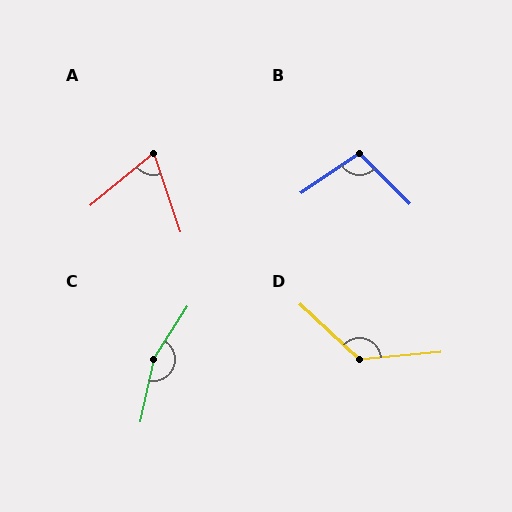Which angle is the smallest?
A, at approximately 69 degrees.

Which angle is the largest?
C, at approximately 159 degrees.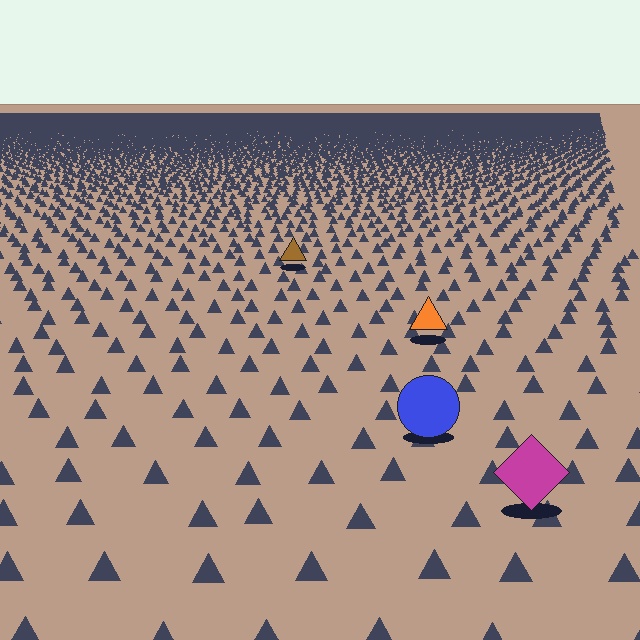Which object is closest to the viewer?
The magenta diamond is closest. The texture marks near it are larger and more spread out.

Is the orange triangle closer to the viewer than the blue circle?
No. The blue circle is closer — you can tell from the texture gradient: the ground texture is coarser near it.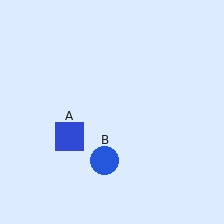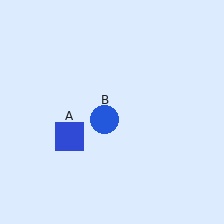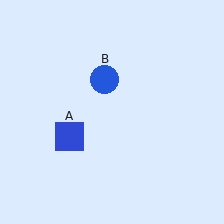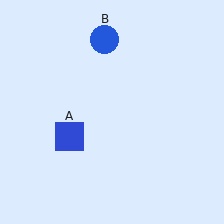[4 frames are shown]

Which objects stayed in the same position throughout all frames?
Blue square (object A) remained stationary.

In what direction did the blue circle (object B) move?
The blue circle (object B) moved up.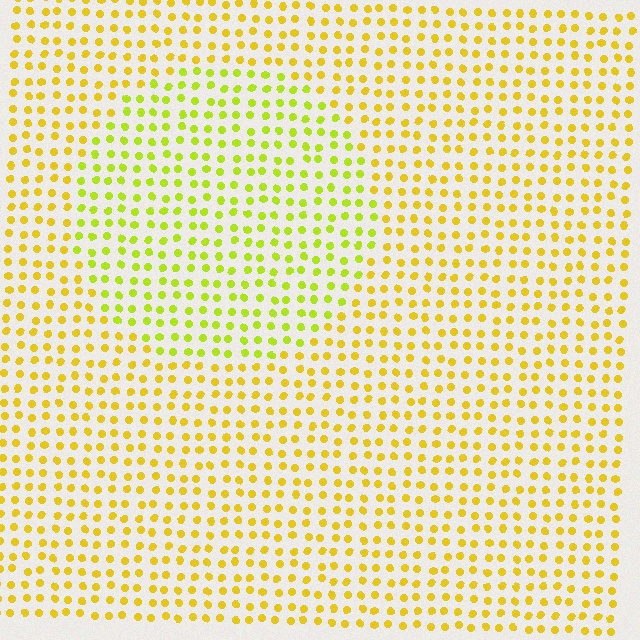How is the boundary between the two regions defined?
The boundary is defined purely by a slight shift in hue (about 26 degrees). Spacing, size, and orientation are identical on both sides.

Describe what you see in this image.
The image is filled with small yellow elements in a uniform arrangement. A circle-shaped region is visible where the elements are tinted to a slightly different hue, forming a subtle color boundary.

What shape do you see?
I see a circle.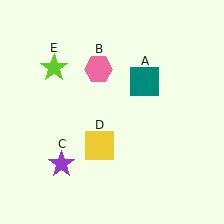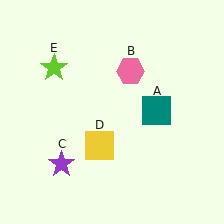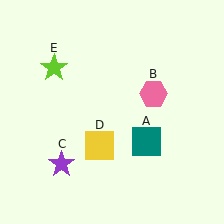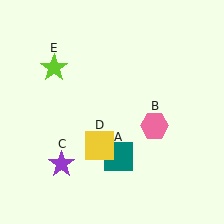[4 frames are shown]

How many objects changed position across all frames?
2 objects changed position: teal square (object A), pink hexagon (object B).